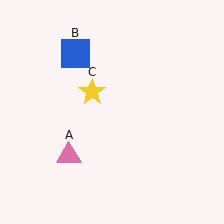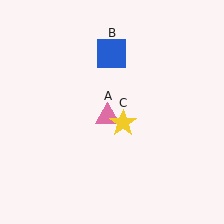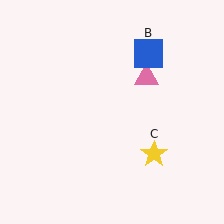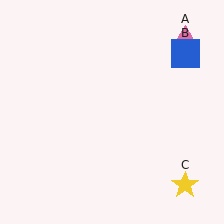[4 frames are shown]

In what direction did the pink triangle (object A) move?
The pink triangle (object A) moved up and to the right.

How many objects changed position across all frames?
3 objects changed position: pink triangle (object A), blue square (object B), yellow star (object C).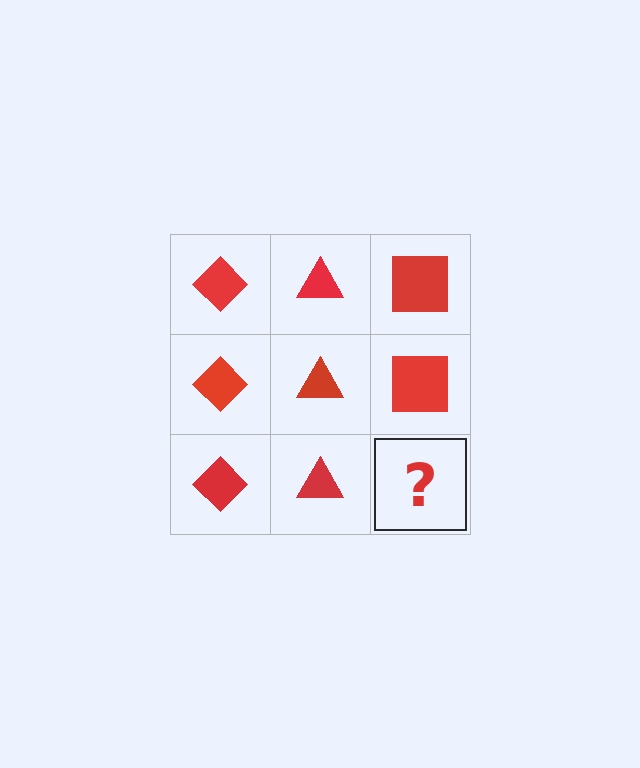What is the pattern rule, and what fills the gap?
The rule is that each column has a consistent shape. The gap should be filled with a red square.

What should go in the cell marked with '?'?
The missing cell should contain a red square.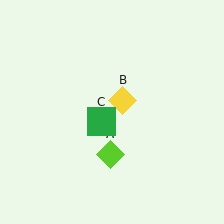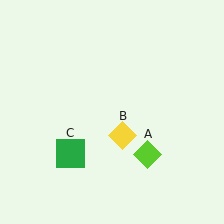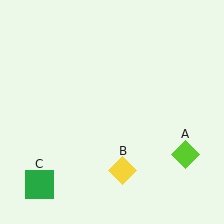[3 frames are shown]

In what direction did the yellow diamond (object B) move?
The yellow diamond (object B) moved down.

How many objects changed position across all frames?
3 objects changed position: lime diamond (object A), yellow diamond (object B), green square (object C).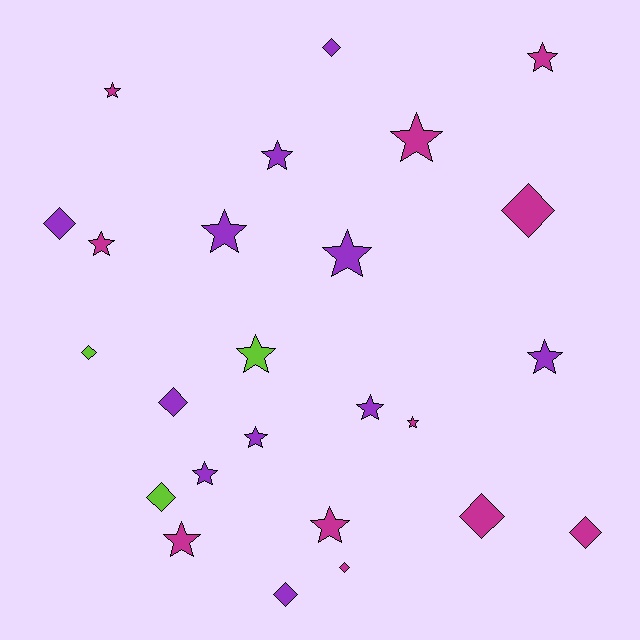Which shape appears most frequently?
Star, with 15 objects.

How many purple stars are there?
There are 7 purple stars.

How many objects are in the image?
There are 25 objects.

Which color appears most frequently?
Purple, with 11 objects.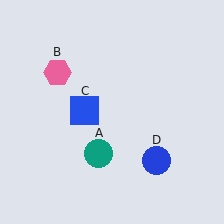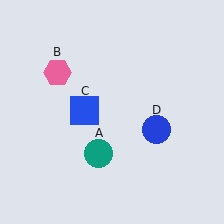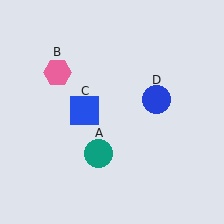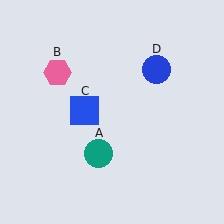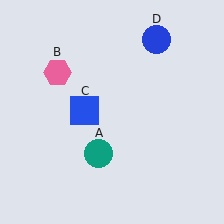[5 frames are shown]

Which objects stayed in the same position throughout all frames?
Teal circle (object A) and pink hexagon (object B) and blue square (object C) remained stationary.